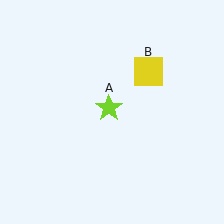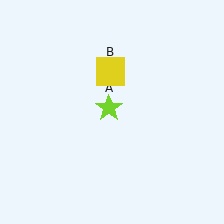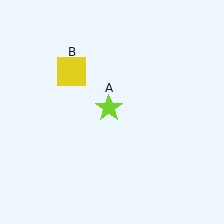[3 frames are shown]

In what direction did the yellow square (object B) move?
The yellow square (object B) moved left.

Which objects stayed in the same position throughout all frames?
Lime star (object A) remained stationary.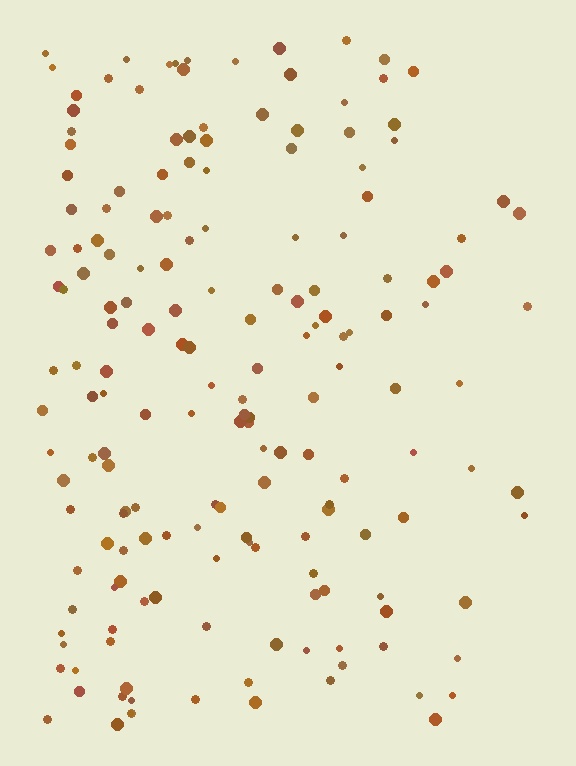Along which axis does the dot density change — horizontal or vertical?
Horizontal.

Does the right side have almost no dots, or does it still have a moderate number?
Still a moderate number, just noticeably fewer than the left.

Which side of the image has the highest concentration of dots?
The left.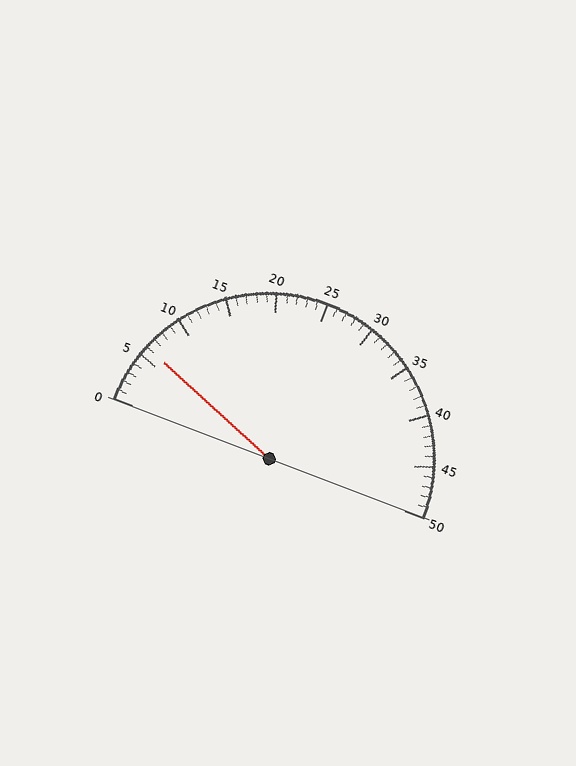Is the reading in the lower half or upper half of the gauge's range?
The reading is in the lower half of the range (0 to 50).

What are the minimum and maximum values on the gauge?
The gauge ranges from 0 to 50.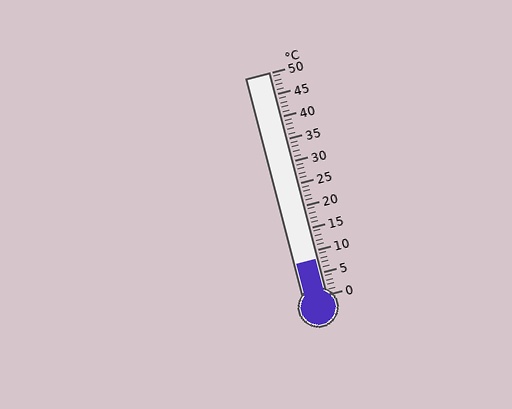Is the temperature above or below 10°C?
The temperature is below 10°C.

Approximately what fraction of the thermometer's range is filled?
The thermometer is filled to approximately 15% of its range.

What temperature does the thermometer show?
The thermometer shows approximately 8°C.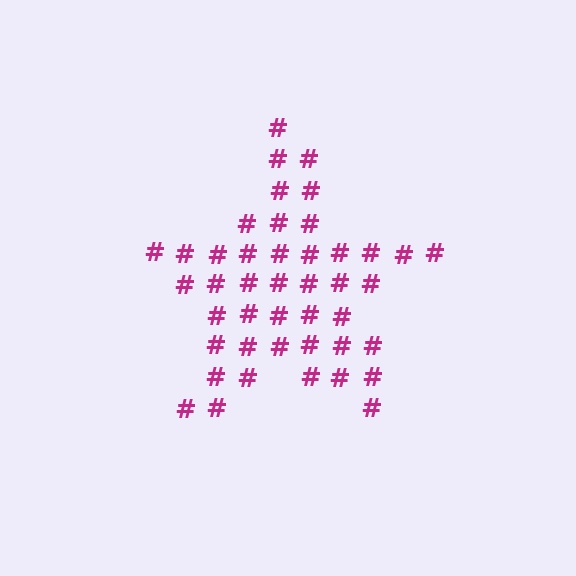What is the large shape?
The large shape is a star.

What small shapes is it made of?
It is made of small hash symbols.